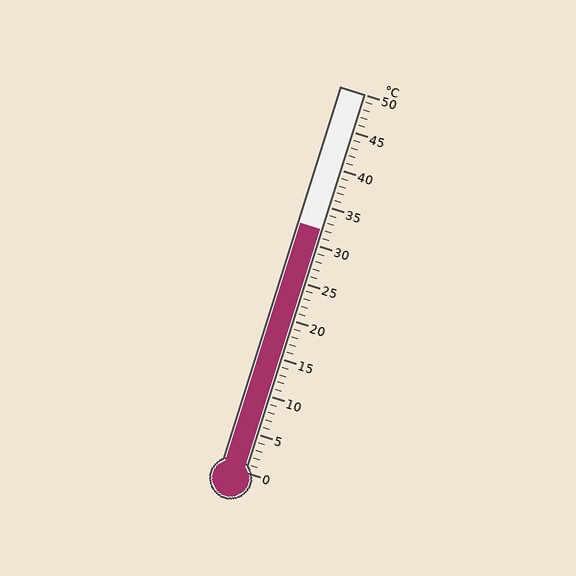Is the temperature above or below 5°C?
The temperature is above 5°C.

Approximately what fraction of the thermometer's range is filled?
The thermometer is filled to approximately 65% of its range.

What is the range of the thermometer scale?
The thermometer scale ranges from 0°C to 50°C.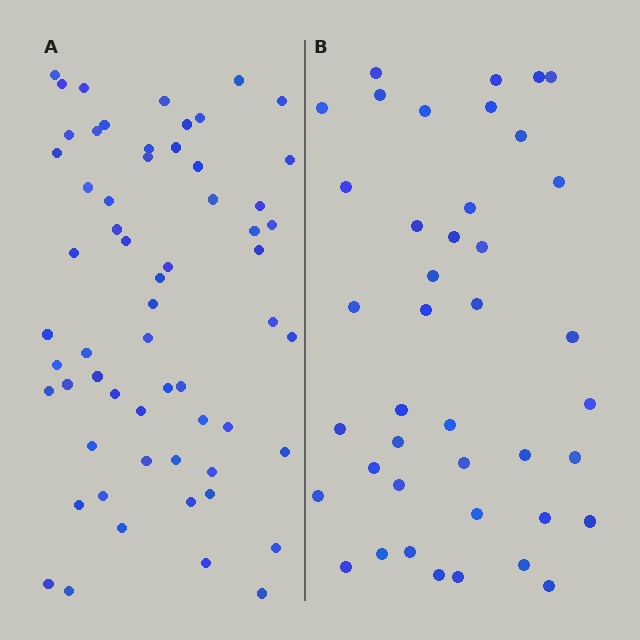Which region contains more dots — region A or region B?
Region A (the left region) has more dots.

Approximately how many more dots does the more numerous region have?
Region A has approximately 20 more dots than region B.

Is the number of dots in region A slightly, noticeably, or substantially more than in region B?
Region A has substantially more. The ratio is roughly 1.5 to 1.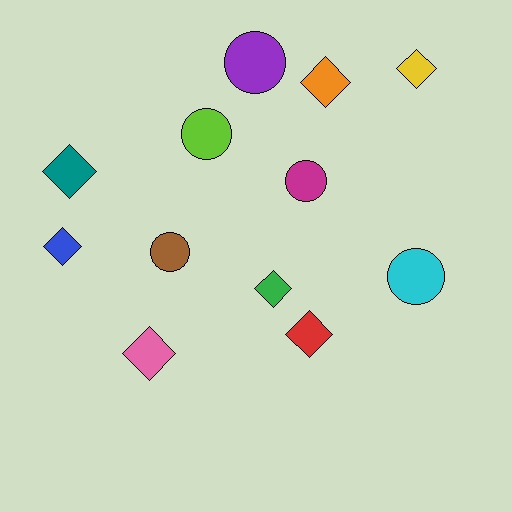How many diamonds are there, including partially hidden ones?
There are 7 diamonds.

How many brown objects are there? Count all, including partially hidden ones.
There is 1 brown object.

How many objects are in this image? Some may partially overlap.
There are 12 objects.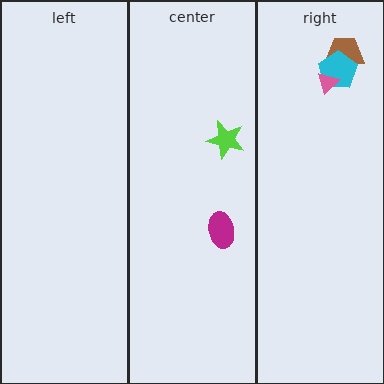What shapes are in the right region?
The brown trapezoid, the cyan pentagon, the pink triangle.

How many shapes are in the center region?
2.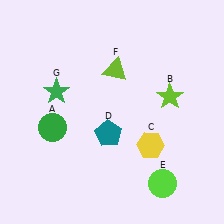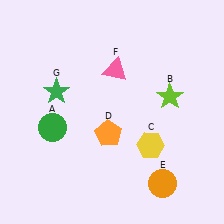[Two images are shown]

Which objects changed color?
D changed from teal to orange. E changed from lime to orange. F changed from lime to pink.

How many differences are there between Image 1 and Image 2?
There are 3 differences between the two images.